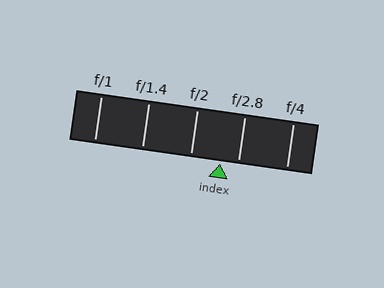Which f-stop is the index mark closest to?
The index mark is closest to f/2.8.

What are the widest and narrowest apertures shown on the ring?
The widest aperture shown is f/1 and the narrowest is f/4.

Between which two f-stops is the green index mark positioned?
The index mark is between f/2 and f/2.8.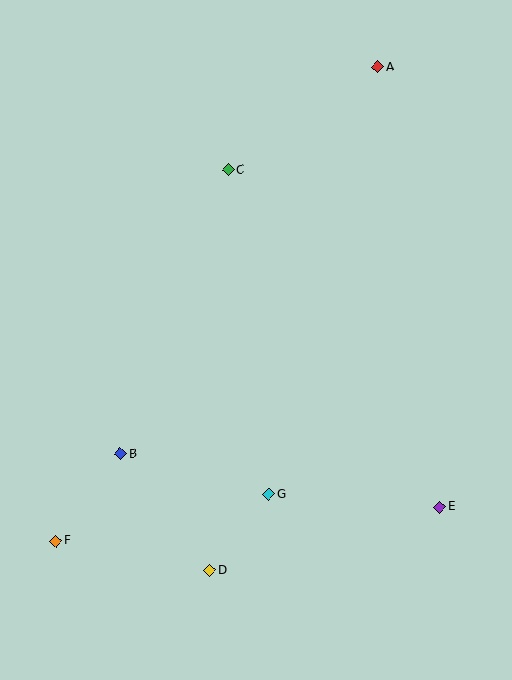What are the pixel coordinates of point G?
Point G is at (269, 494).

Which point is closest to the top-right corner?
Point A is closest to the top-right corner.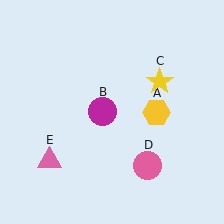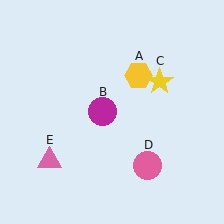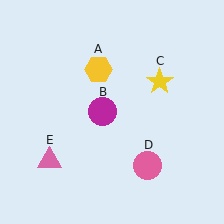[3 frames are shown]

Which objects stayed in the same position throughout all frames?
Magenta circle (object B) and yellow star (object C) and pink circle (object D) and pink triangle (object E) remained stationary.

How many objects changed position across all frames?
1 object changed position: yellow hexagon (object A).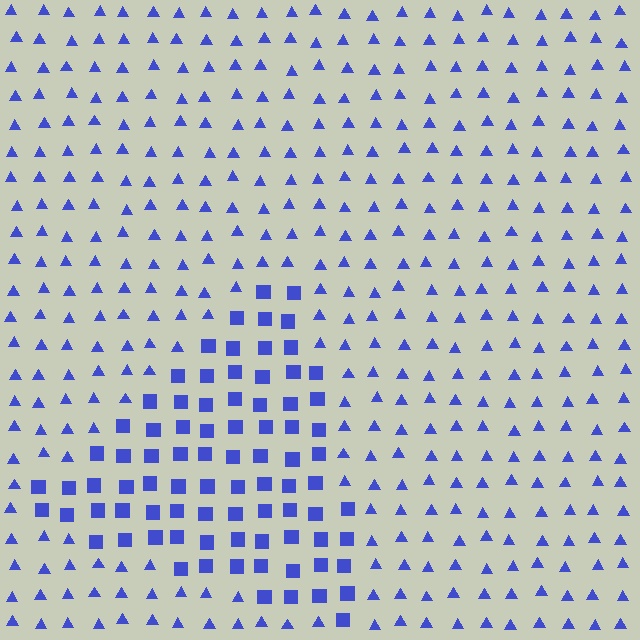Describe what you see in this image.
The image is filled with small blue elements arranged in a uniform grid. A triangle-shaped region contains squares, while the surrounding area contains triangles. The boundary is defined purely by the change in element shape.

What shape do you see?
I see a triangle.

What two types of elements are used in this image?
The image uses squares inside the triangle region and triangles outside it.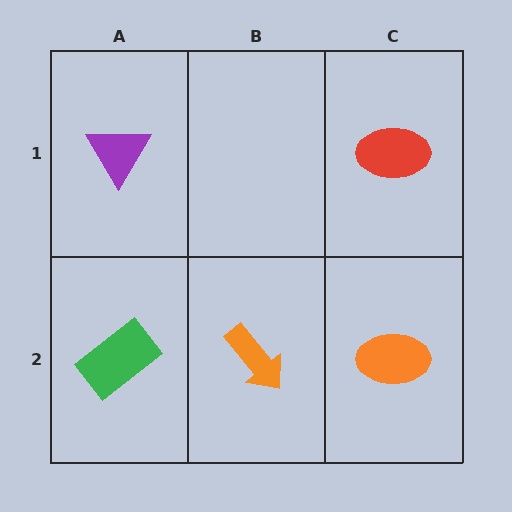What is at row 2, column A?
A green rectangle.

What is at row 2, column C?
An orange ellipse.